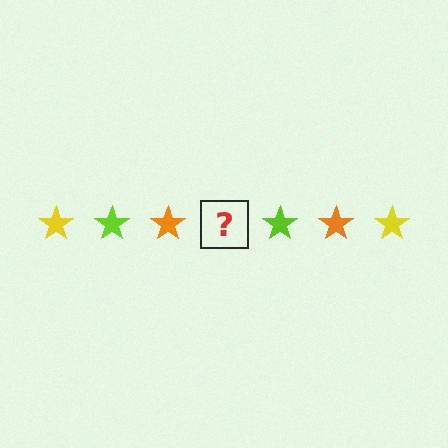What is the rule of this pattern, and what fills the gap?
The rule is that the pattern cycles through yellow, lime, orange stars. The gap should be filled with a yellow star.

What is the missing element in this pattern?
The missing element is a yellow star.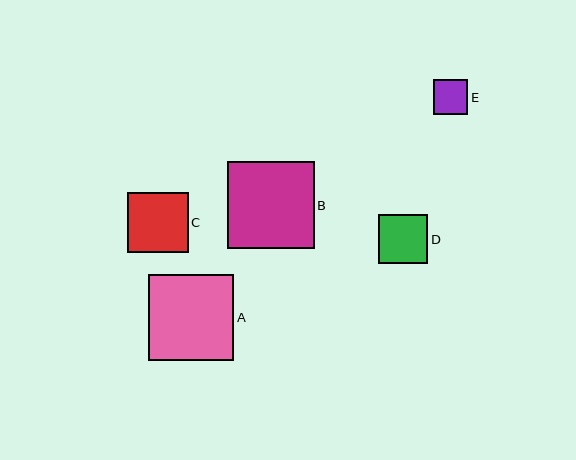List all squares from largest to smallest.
From largest to smallest: B, A, C, D, E.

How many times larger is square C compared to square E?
Square C is approximately 1.8 times the size of square E.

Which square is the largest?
Square B is the largest with a size of approximately 87 pixels.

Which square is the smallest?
Square E is the smallest with a size of approximately 34 pixels.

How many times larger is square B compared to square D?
Square B is approximately 1.8 times the size of square D.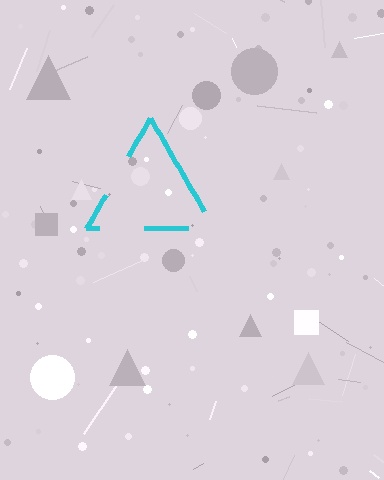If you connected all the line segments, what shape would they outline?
They would outline a triangle.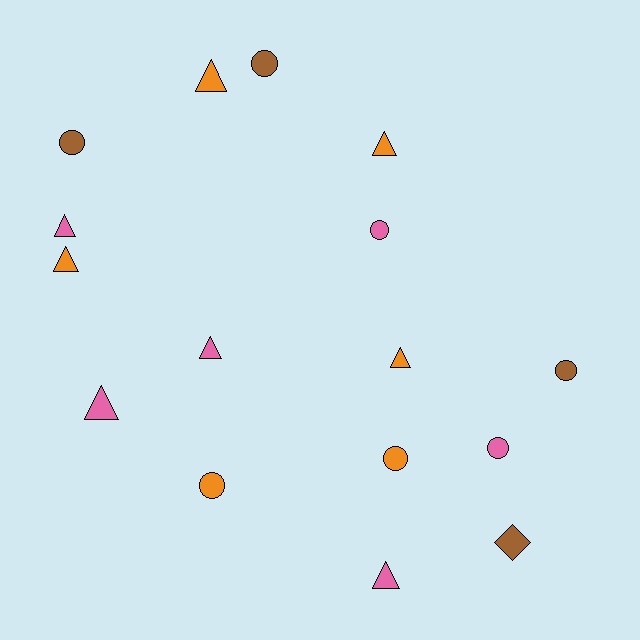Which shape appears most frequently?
Triangle, with 8 objects.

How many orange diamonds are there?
There are no orange diamonds.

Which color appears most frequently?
Orange, with 6 objects.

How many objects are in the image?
There are 16 objects.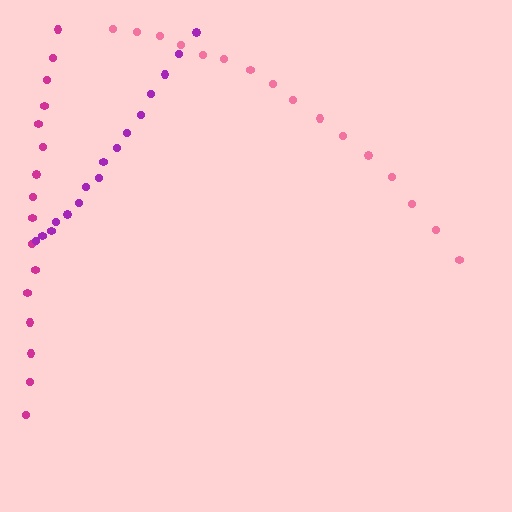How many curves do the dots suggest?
There are 3 distinct paths.